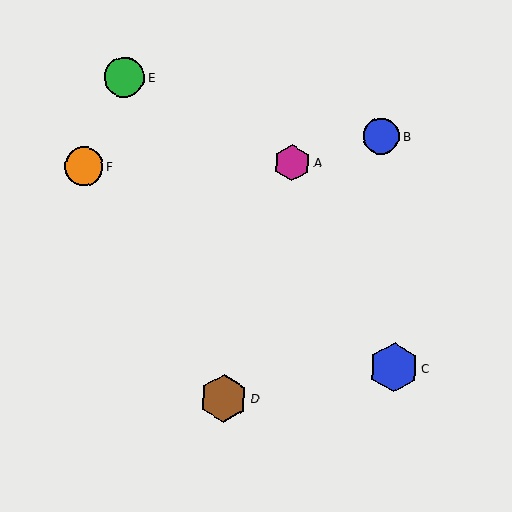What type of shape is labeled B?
Shape B is a blue circle.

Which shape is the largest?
The blue hexagon (labeled C) is the largest.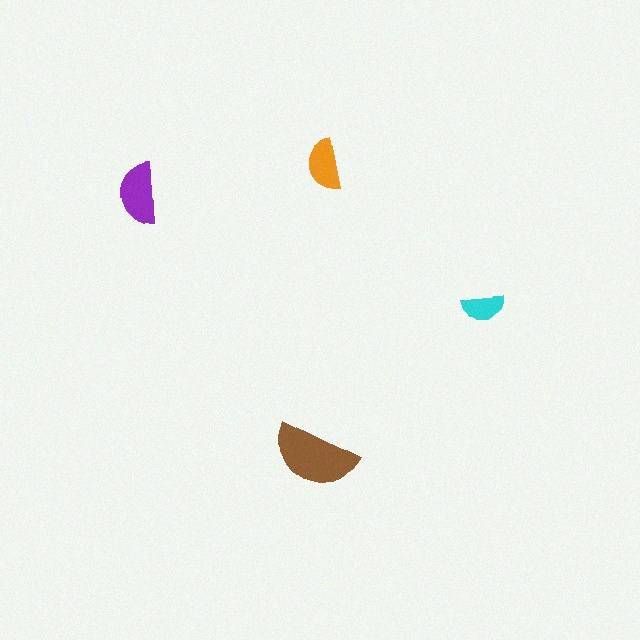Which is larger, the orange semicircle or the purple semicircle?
The purple one.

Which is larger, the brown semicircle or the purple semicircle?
The brown one.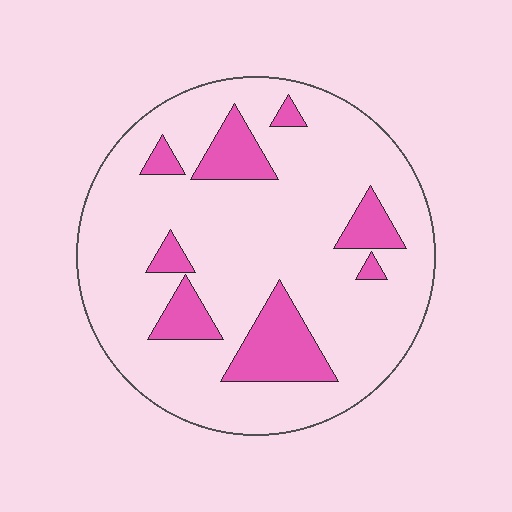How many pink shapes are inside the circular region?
8.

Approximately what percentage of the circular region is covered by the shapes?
Approximately 20%.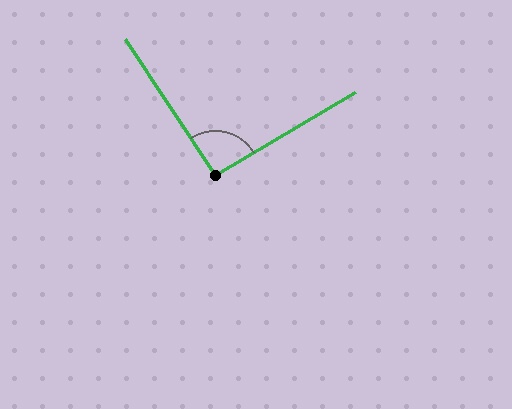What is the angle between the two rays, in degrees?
Approximately 93 degrees.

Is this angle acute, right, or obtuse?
It is approximately a right angle.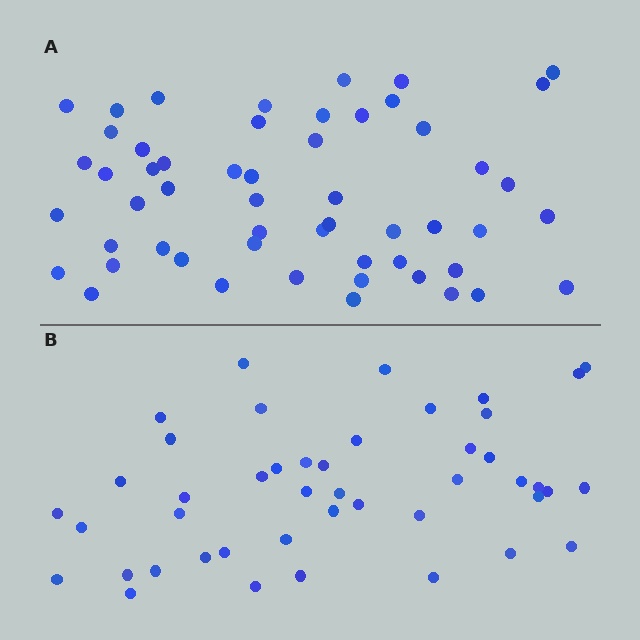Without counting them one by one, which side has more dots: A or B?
Region A (the top region) has more dots.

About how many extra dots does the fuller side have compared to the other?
Region A has roughly 8 or so more dots than region B.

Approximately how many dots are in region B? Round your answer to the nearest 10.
About 40 dots. (The exact count is 45, which rounds to 40.)